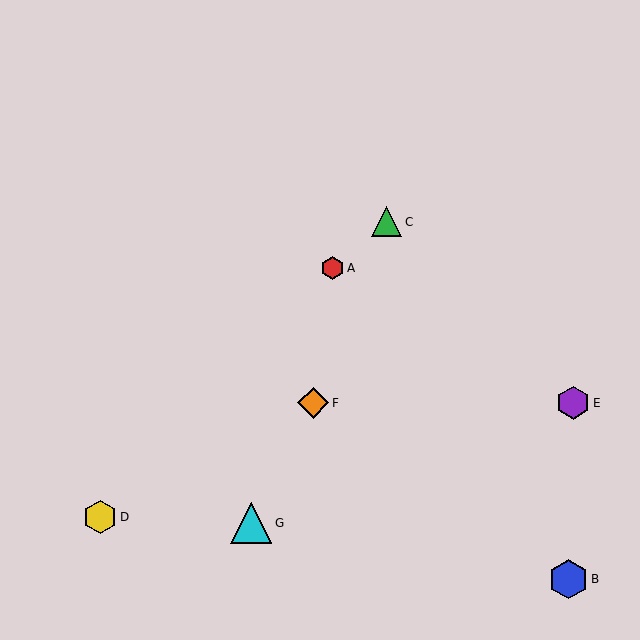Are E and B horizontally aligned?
No, E is at y≈403 and B is at y≈579.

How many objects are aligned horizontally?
2 objects (E, F) are aligned horizontally.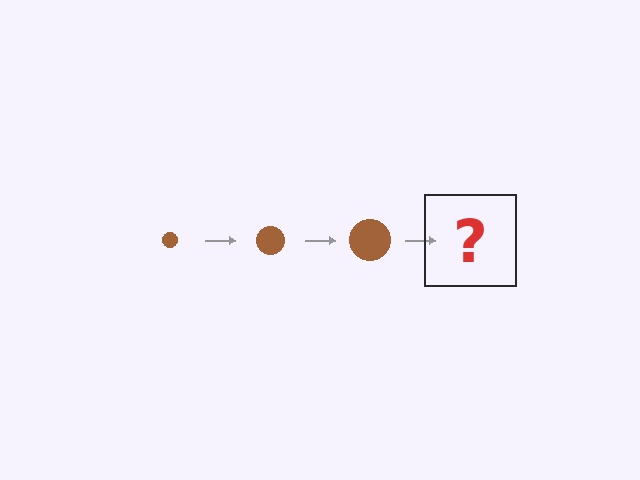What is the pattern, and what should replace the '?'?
The pattern is that the circle gets progressively larger each step. The '?' should be a brown circle, larger than the previous one.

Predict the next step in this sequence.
The next step is a brown circle, larger than the previous one.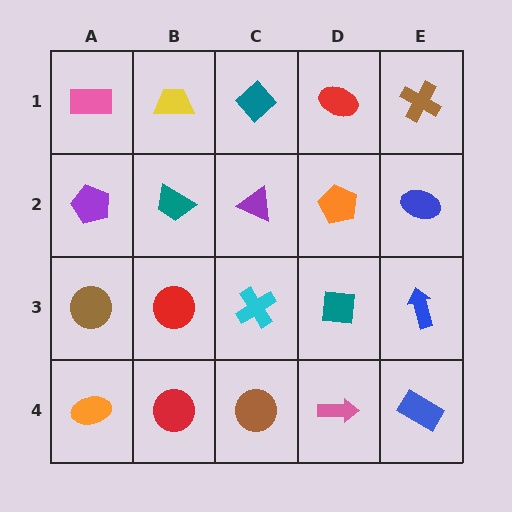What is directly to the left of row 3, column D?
A cyan cross.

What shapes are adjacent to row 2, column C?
A teal diamond (row 1, column C), a cyan cross (row 3, column C), a teal trapezoid (row 2, column B), an orange pentagon (row 2, column D).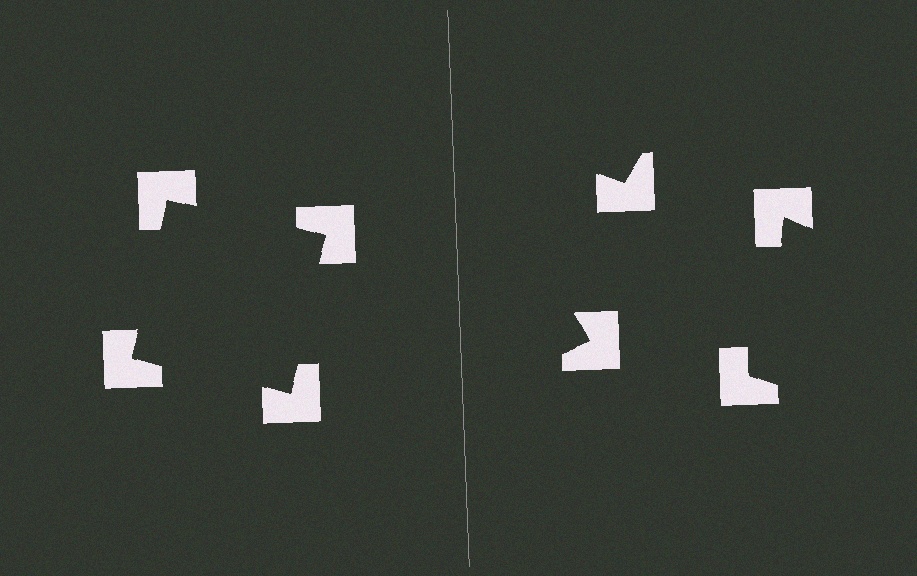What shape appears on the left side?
An illusory square.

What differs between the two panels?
The notched squares are positioned identically on both sides; only the wedge orientations differ. On the left they align to a square; on the right they are misaligned.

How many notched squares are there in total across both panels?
8 — 4 on each side.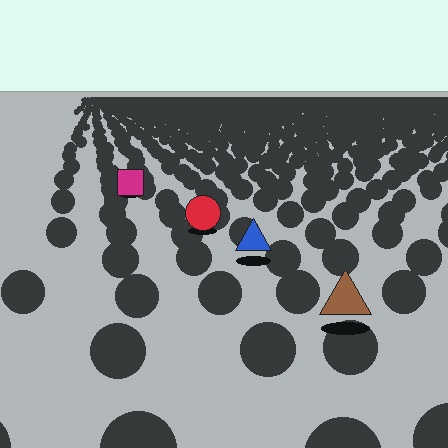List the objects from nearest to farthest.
From nearest to farthest: the brown triangle, the blue triangle, the red circle, the magenta square.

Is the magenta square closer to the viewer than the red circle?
No. The red circle is closer — you can tell from the texture gradient: the ground texture is coarser near it.